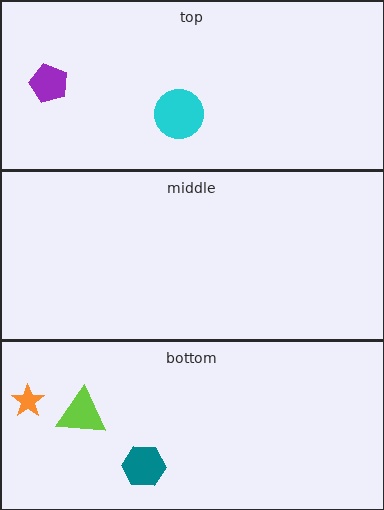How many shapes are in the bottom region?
3.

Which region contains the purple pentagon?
The top region.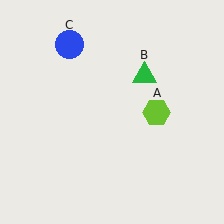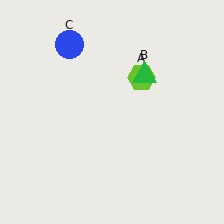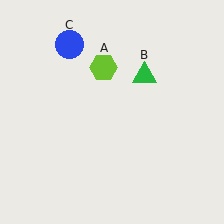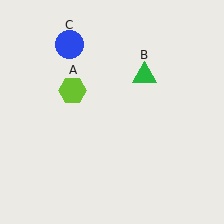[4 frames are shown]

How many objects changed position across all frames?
1 object changed position: lime hexagon (object A).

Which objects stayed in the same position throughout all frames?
Green triangle (object B) and blue circle (object C) remained stationary.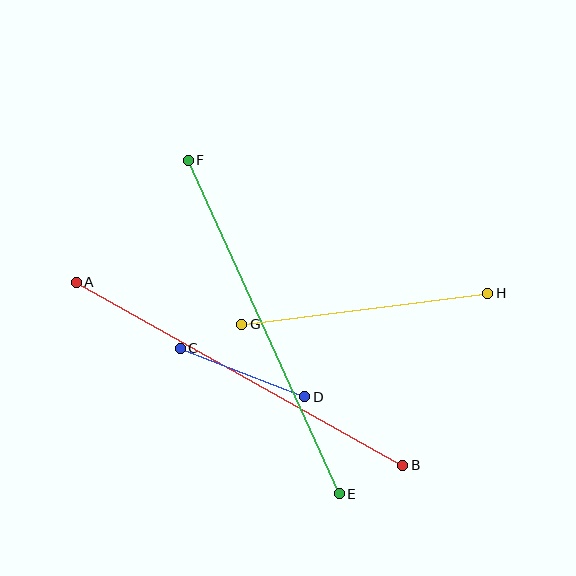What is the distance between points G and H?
The distance is approximately 248 pixels.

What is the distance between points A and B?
The distance is approximately 374 pixels.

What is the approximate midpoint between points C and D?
The midpoint is at approximately (243, 372) pixels.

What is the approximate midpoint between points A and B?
The midpoint is at approximately (239, 374) pixels.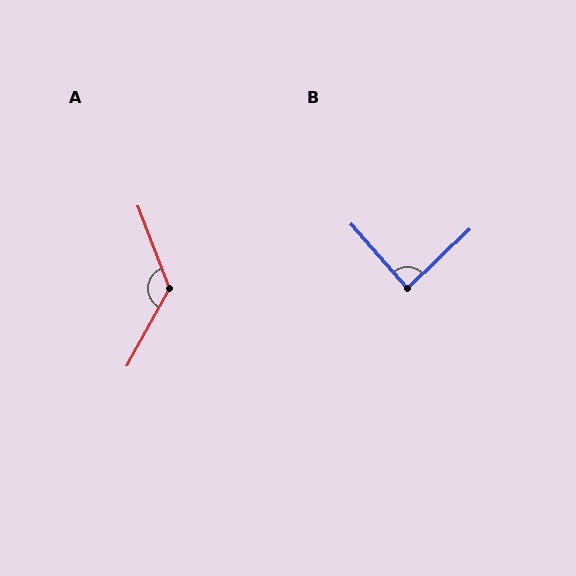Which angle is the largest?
A, at approximately 131 degrees.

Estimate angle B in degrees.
Approximately 88 degrees.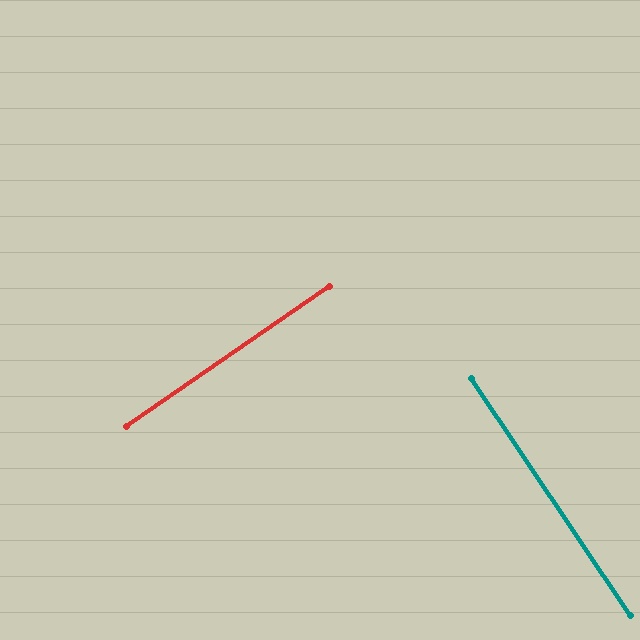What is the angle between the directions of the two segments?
Approximately 89 degrees.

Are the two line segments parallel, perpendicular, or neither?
Perpendicular — they meet at approximately 89°.